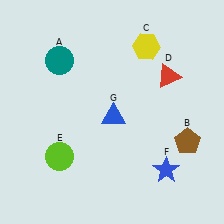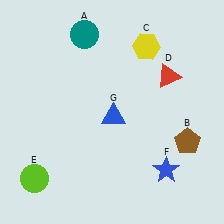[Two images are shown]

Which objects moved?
The objects that moved are: the teal circle (A), the lime circle (E).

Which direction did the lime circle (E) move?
The lime circle (E) moved left.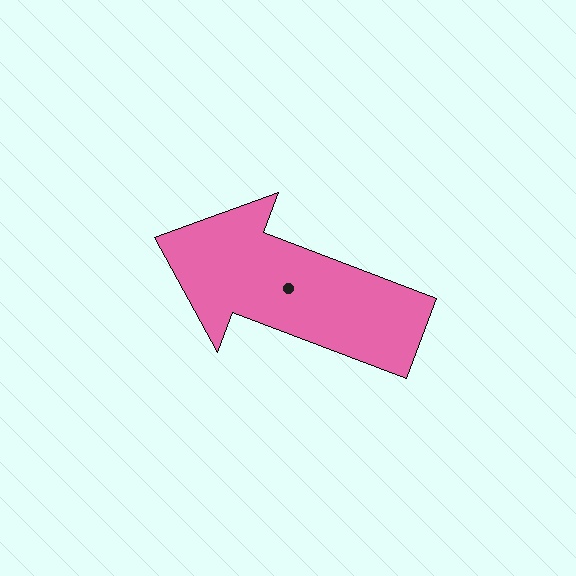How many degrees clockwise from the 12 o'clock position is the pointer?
Approximately 291 degrees.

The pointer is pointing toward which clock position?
Roughly 10 o'clock.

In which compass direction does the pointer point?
West.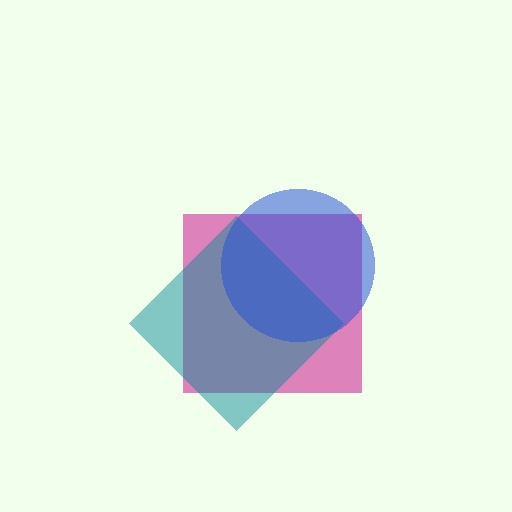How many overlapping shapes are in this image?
There are 3 overlapping shapes in the image.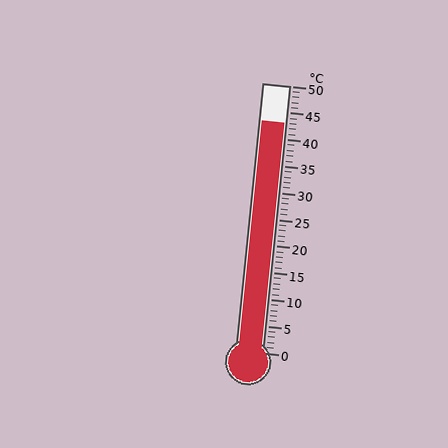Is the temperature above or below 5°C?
The temperature is above 5°C.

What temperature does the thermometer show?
The thermometer shows approximately 43°C.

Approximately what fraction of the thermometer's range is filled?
The thermometer is filled to approximately 85% of its range.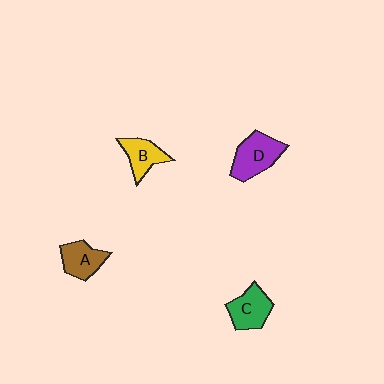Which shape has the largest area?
Shape D (purple).